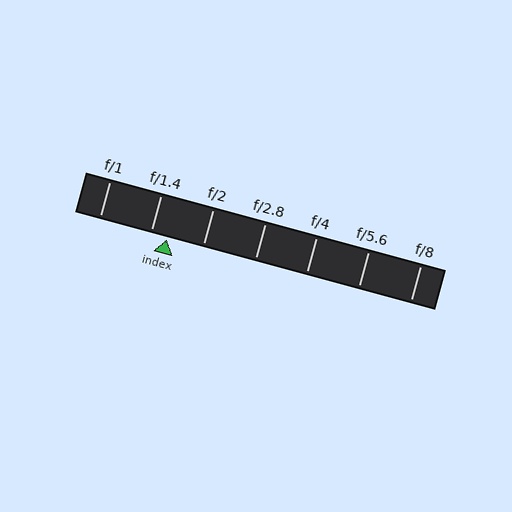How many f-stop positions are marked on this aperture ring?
There are 7 f-stop positions marked.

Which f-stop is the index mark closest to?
The index mark is closest to f/1.4.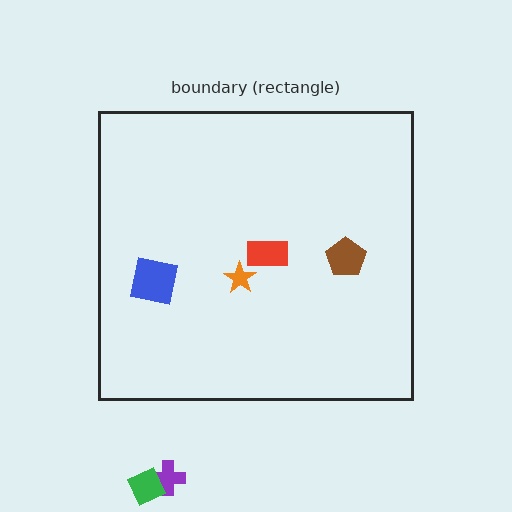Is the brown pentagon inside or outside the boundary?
Inside.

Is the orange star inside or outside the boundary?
Inside.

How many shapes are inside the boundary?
4 inside, 2 outside.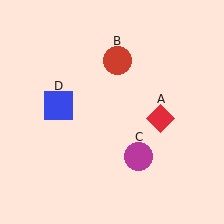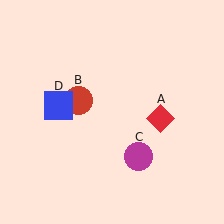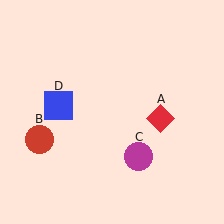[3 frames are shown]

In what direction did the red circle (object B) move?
The red circle (object B) moved down and to the left.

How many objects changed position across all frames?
1 object changed position: red circle (object B).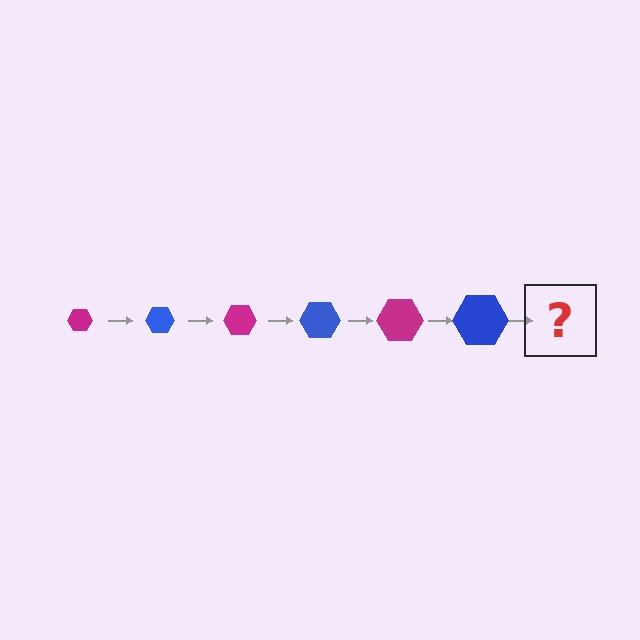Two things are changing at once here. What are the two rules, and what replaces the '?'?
The two rules are that the hexagon grows larger each step and the color cycles through magenta and blue. The '?' should be a magenta hexagon, larger than the previous one.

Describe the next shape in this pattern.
It should be a magenta hexagon, larger than the previous one.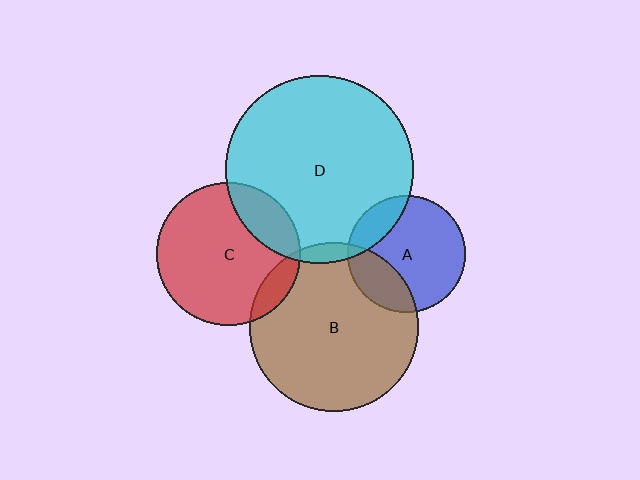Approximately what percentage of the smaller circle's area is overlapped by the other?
Approximately 20%.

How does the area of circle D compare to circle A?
Approximately 2.6 times.